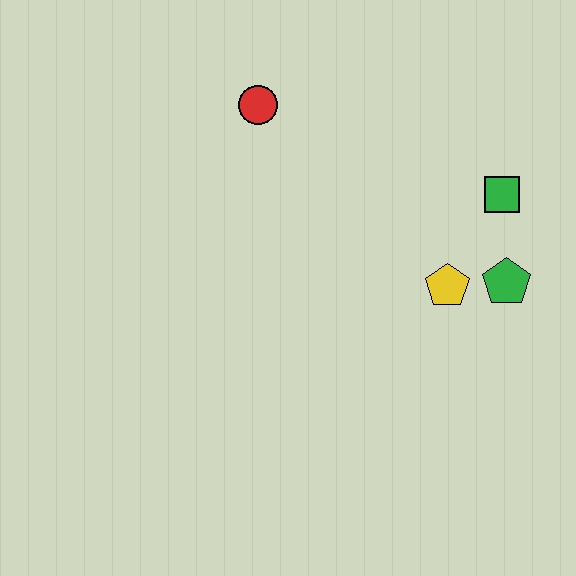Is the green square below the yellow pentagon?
No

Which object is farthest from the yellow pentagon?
The red circle is farthest from the yellow pentagon.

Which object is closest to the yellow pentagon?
The green pentagon is closest to the yellow pentagon.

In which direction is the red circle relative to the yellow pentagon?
The red circle is to the left of the yellow pentagon.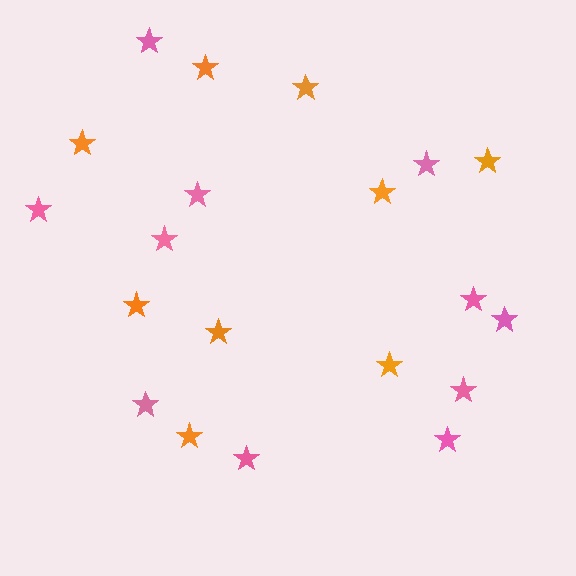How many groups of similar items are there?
There are 2 groups: one group of pink stars (11) and one group of orange stars (9).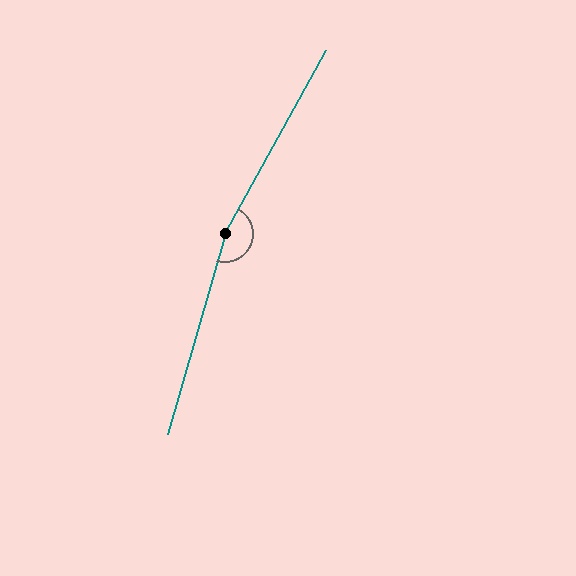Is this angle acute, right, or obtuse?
It is obtuse.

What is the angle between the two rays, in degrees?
Approximately 167 degrees.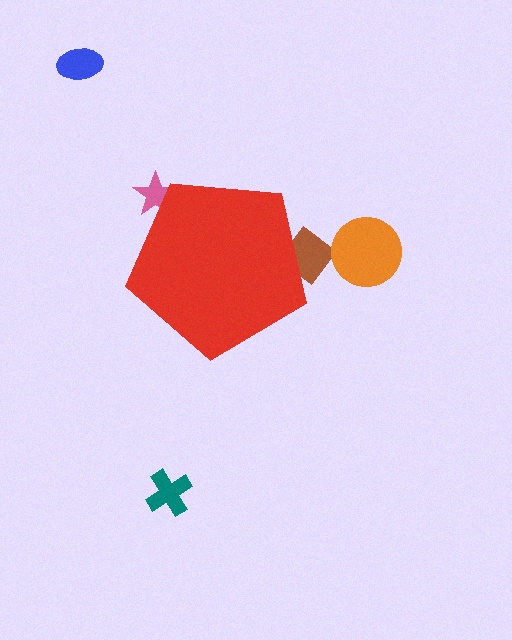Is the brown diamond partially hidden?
Yes, the brown diamond is partially hidden behind the red pentagon.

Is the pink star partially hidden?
Yes, the pink star is partially hidden behind the red pentagon.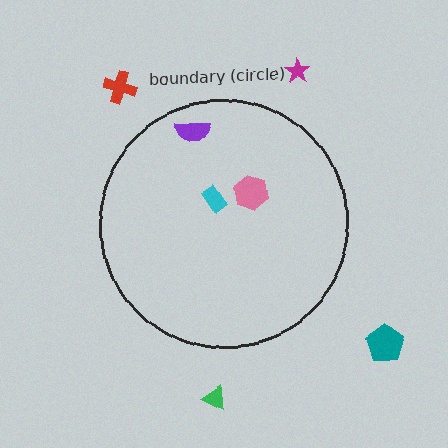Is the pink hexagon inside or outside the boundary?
Inside.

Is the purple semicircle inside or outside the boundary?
Inside.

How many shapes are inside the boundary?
3 inside, 4 outside.